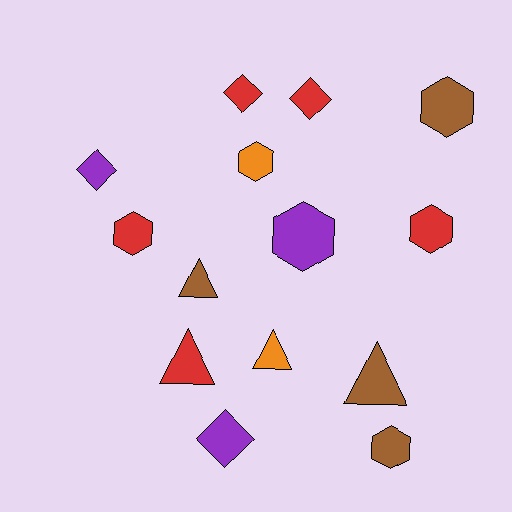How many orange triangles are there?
There is 1 orange triangle.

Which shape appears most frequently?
Hexagon, with 6 objects.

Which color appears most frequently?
Red, with 5 objects.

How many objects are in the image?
There are 14 objects.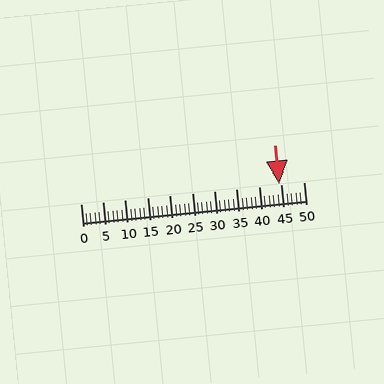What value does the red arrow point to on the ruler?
The red arrow points to approximately 45.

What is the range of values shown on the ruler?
The ruler shows values from 0 to 50.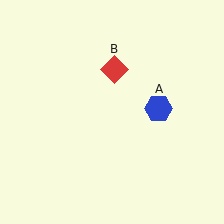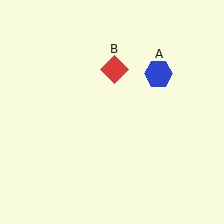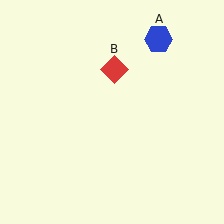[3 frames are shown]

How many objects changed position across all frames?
1 object changed position: blue hexagon (object A).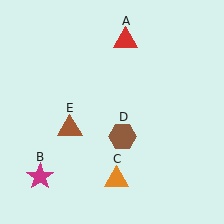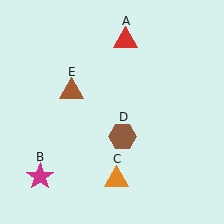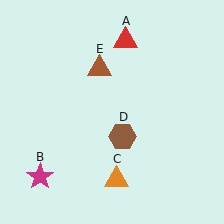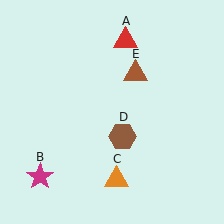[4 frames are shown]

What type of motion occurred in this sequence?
The brown triangle (object E) rotated clockwise around the center of the scene.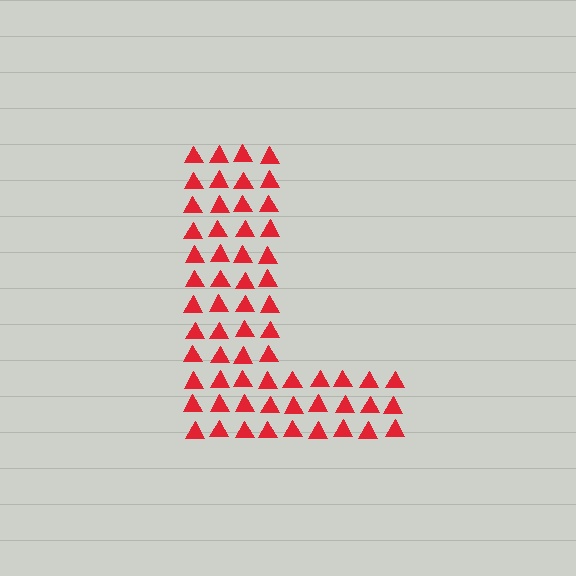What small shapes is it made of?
It is made of small triangles.